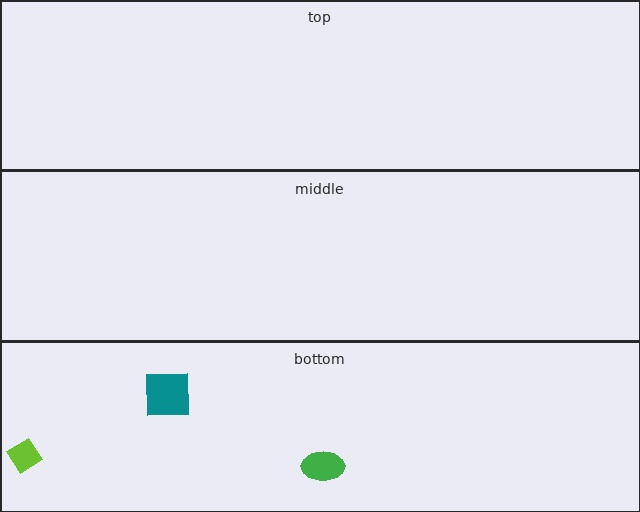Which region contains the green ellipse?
The bottom region.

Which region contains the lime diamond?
The bottom region.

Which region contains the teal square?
The bottom region.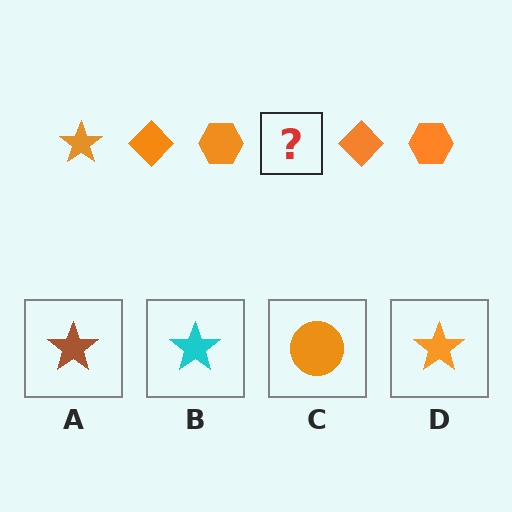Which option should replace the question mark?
Option D.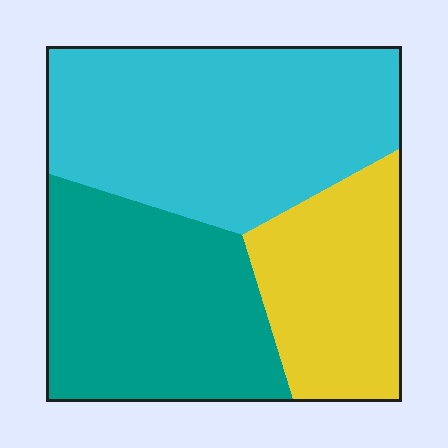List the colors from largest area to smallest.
From largest to smallest: cyan, teal, yellow.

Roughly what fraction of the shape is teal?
Teal takes up about one third (1/3) of the shape.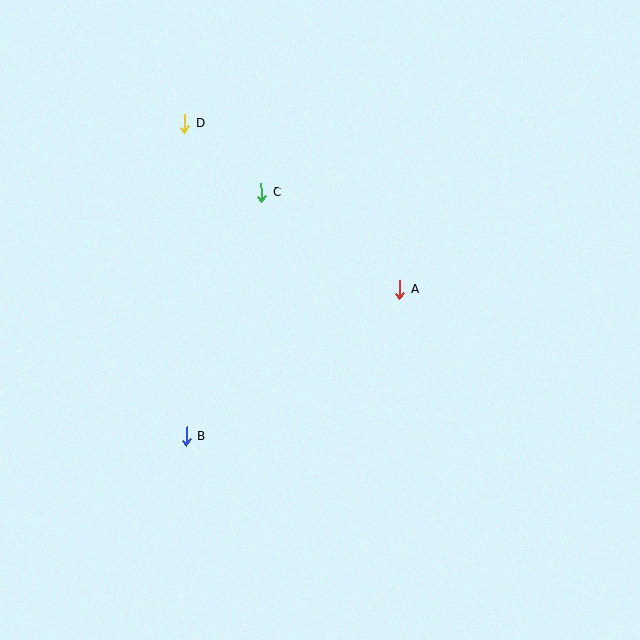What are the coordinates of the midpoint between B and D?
The midpoint between B and D is at (186, 280).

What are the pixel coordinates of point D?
Point D is at (185, 123).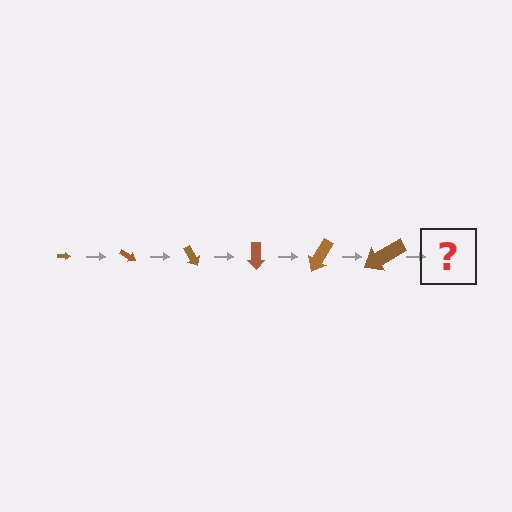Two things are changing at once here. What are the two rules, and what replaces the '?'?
The two rules are that the arrow grows larger each step and it rotates 30 degrees each step. The '?' should be an arrow, larger than the previous one and rotated 180 degrees from the start.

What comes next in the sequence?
The next element should be an arrow, larger than the previous one and rotated 180 degrees from the start.